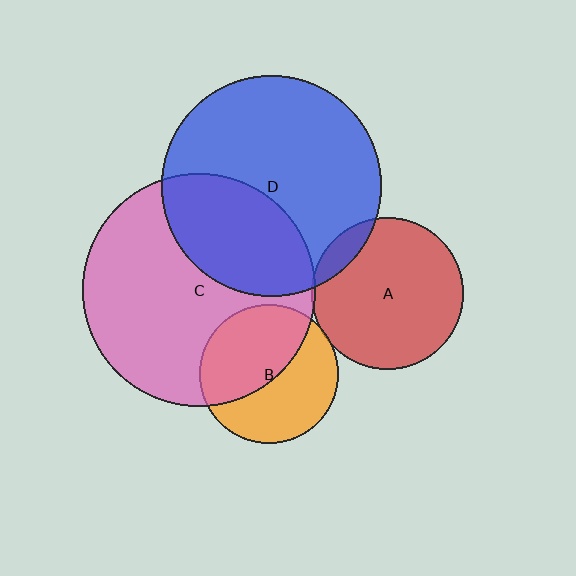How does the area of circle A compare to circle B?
Approximately 1.2 times.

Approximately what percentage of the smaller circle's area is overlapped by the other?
Approximately 50%.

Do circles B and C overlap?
Yes.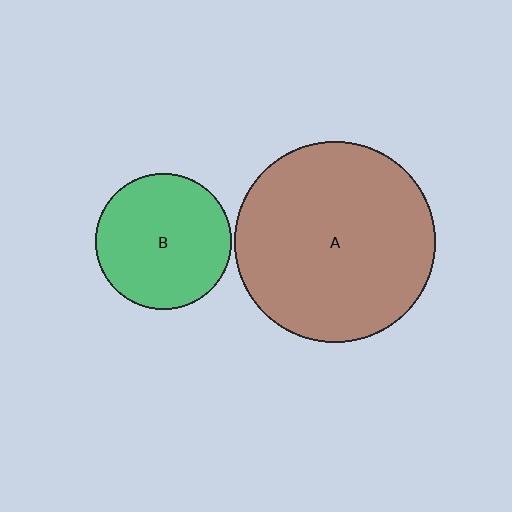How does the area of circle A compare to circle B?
Approximately 2.2 times.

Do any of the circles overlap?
No, none of the circles overlap.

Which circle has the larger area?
Circle A (brown).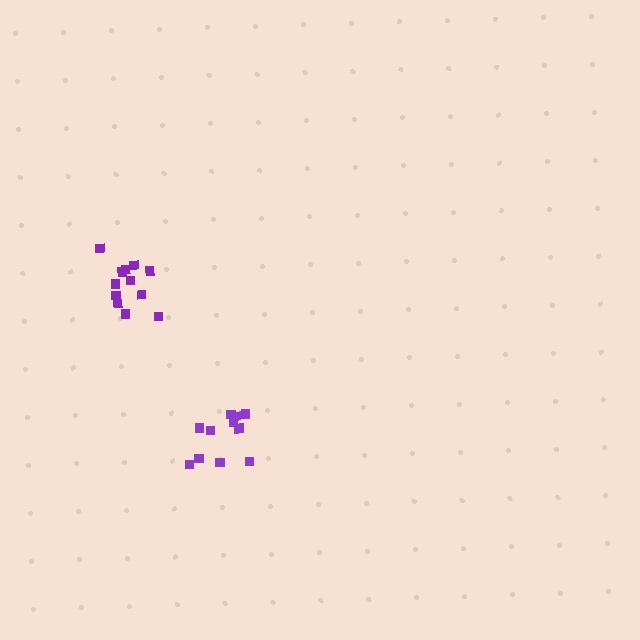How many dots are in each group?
Group 1: 12 dots, Group 2: 11 dots (23 total).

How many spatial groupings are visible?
There are 2 spatial groupings.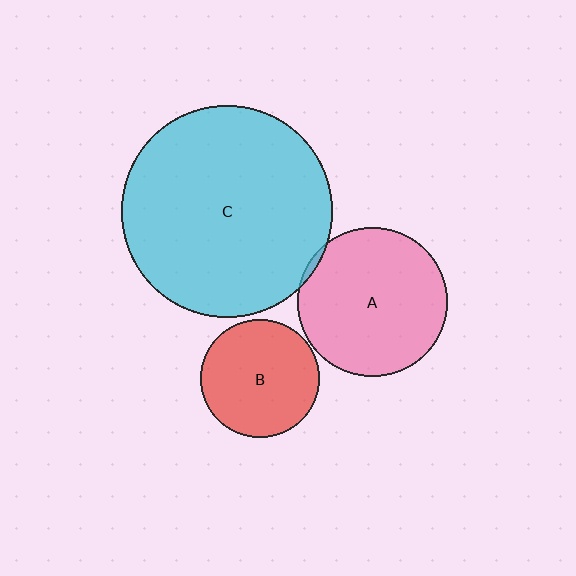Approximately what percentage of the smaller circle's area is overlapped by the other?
Approximately 5%.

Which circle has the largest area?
Circle C (cyan).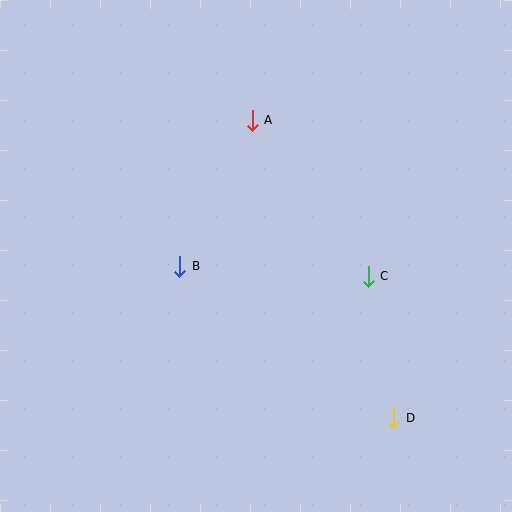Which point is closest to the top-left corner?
Point A is closest to the top-left corner.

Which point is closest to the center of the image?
Point B at (180, 266) is closest to the center.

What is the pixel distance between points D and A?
The distance between D and A is 329 pixels.